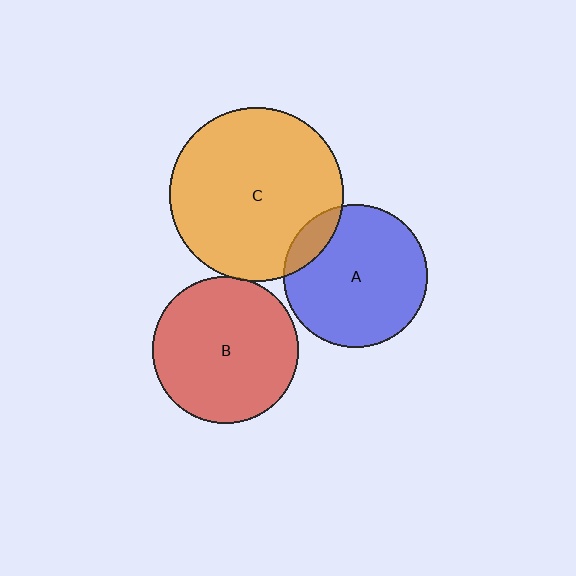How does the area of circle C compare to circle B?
Approximately 1.4 times.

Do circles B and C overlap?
Yes.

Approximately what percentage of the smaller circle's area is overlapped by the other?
Approximately 5%.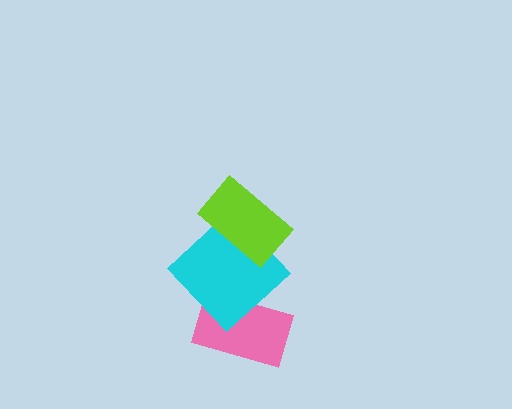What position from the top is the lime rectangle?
The lime rectangle is 1st from the top.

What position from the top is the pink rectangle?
The pink rectangle is 3rd from the top.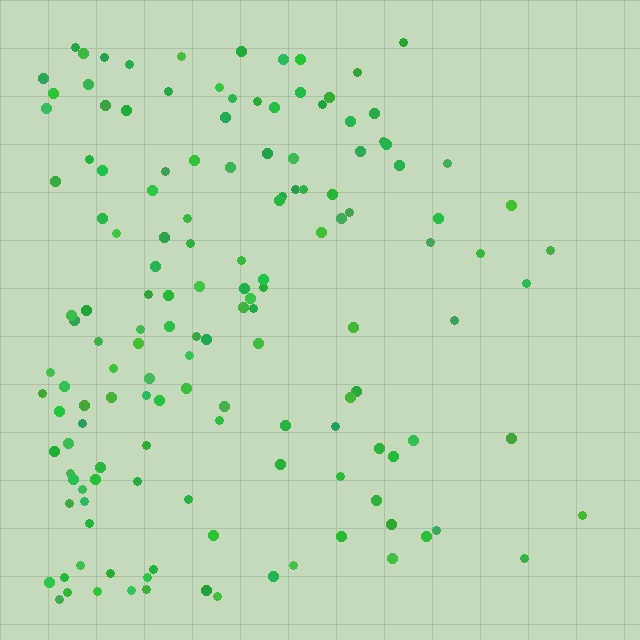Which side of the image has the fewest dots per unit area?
The right.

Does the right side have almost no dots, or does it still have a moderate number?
Still a moderate number, just noticeably fewer than the left.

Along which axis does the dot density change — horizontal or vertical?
Horizontal.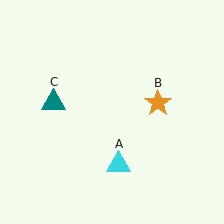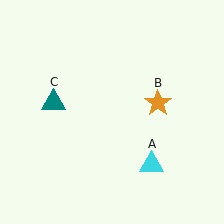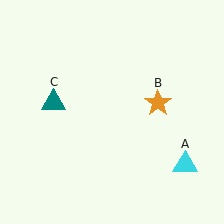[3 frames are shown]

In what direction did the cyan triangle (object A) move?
The cyan triangle (object A) moved right.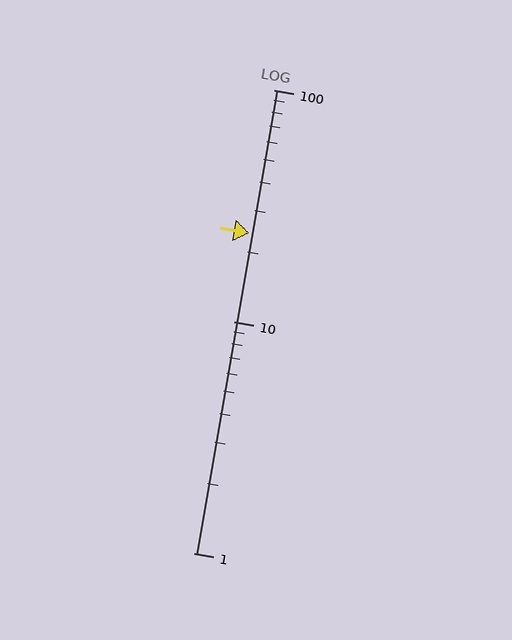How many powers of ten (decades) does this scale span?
The scale spans 2 decades, from 1 to 100.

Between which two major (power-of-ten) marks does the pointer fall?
The pointer is between 10 and 100.